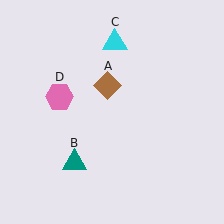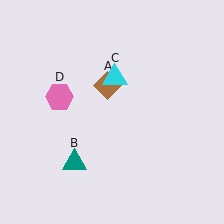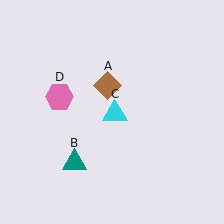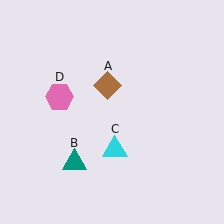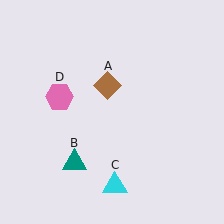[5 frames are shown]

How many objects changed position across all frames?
1 object changed position: cyan triangle (object C).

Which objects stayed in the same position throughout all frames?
Brown diamond (object A) and teal triangle (object B) and pink hexagon (object D) remained stationary.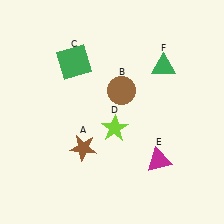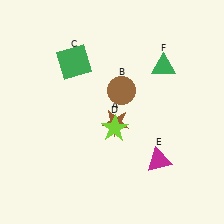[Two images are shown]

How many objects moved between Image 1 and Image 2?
1 object moved between the two images.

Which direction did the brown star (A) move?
The brown star (A) moved right.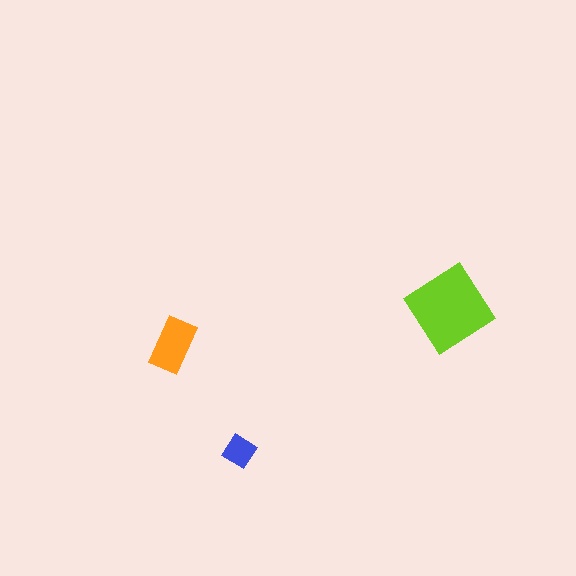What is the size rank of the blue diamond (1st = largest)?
3rd.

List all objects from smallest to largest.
The blue diamond, the orange rectangle, the lime diamond.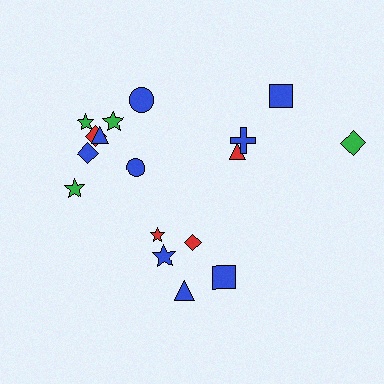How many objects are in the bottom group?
There are 5 objects.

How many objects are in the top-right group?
There are 4 objects.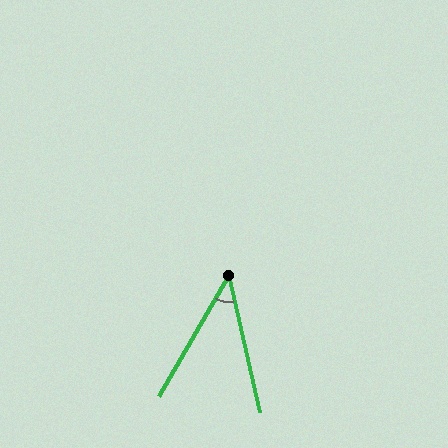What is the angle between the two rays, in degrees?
Approximately 43 degrees.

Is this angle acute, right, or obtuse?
It is acute.